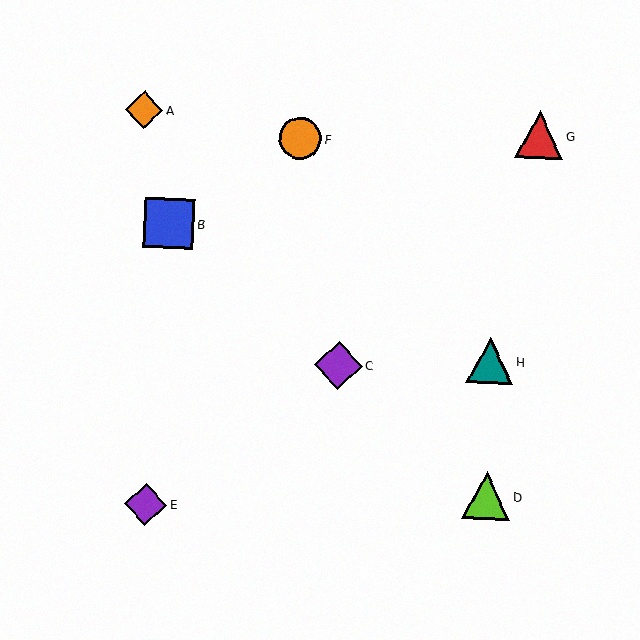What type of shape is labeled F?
Shape F is an orange circle.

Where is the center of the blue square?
The center of the blue square is at (169, 223).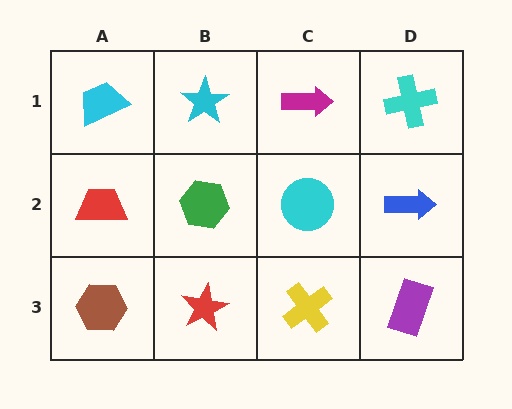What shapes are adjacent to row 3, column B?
A green hexagon (row 2, column B), a brown hexagon (row 3, column A), a yellow cross (row 3, column C).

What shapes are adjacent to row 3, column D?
A blue arrow (row 2, column D), a yellow cross (row 3, column C).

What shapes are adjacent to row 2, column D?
A cyan cross (row 1, column D), a purple rectangle (row 3, column D), a cyan circle (row 2, column C).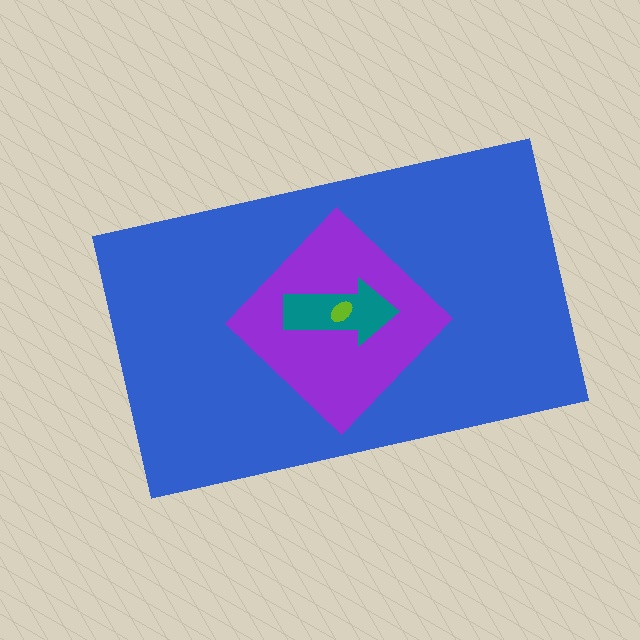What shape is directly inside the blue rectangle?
The purple diamond.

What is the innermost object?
The lime ellipse.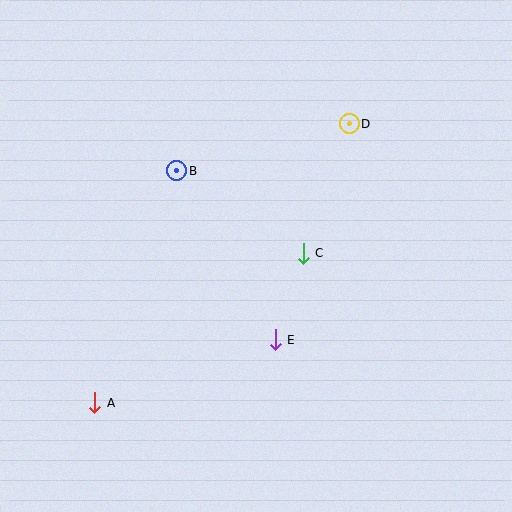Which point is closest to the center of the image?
Point C at (303, 253) is closest to the center.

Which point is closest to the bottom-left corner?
Point A is closest to the bottom-left corner.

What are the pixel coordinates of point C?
Point C is at (303, 253).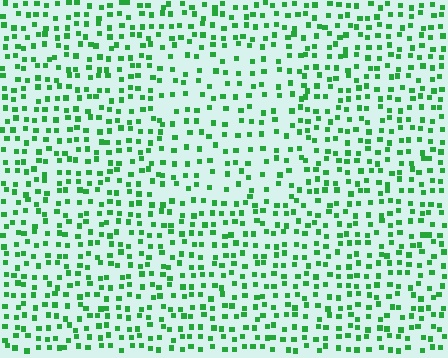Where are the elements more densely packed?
The elements are more densely packed outside the rectangle boundary.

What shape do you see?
I see a rectangle.